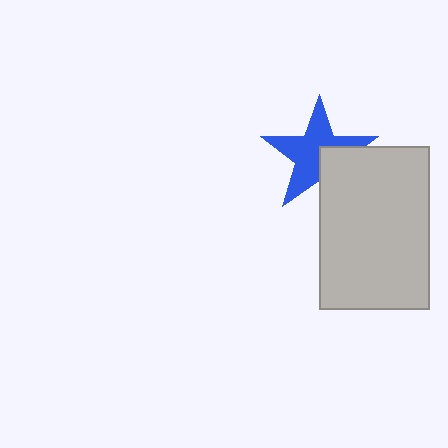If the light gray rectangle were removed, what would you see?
You would see the complete blue star.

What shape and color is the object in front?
The object in front is a light gray rectangle.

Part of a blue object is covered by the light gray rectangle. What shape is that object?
It is a star.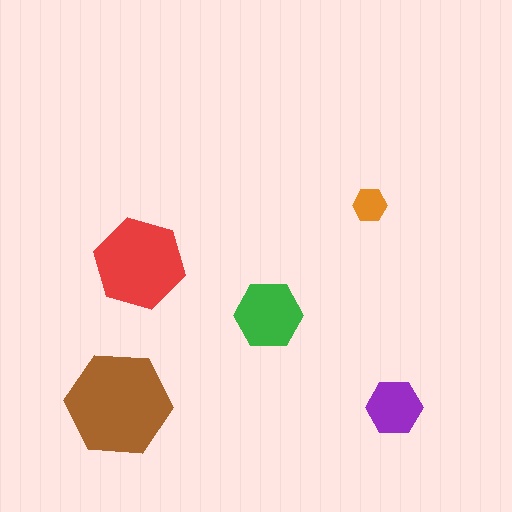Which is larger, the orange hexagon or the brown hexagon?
The brown one.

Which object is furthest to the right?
The purple hexagon is rightmost.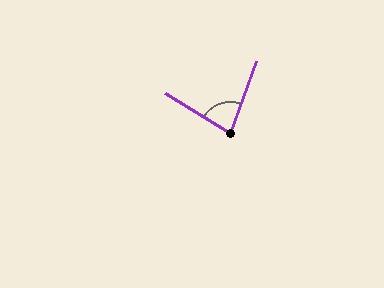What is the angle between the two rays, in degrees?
Approximately 78 degrees.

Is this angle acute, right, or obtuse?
It is acute.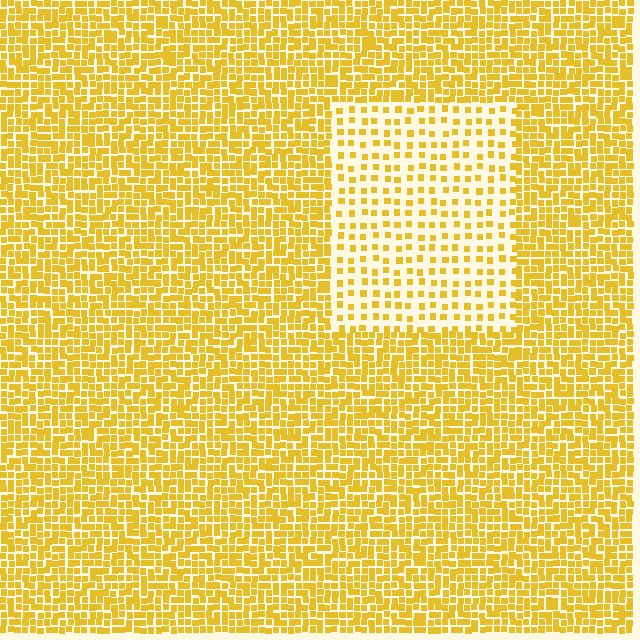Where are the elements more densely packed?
The elements are more densely packed outside the rectangle boundary.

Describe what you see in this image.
The image contains small yellow elements arranged at two different densities. A rectangle-shaped region is visible where the elements are less densely packed than the surrounding area.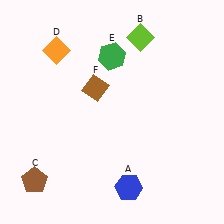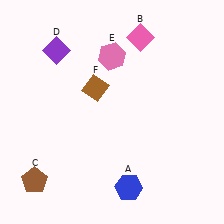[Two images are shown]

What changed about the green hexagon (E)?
In Image 1, E is green. In Image 2, it changed to pink.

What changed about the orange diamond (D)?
In Image 1, D is orange. In Image 2, it changed to purple.